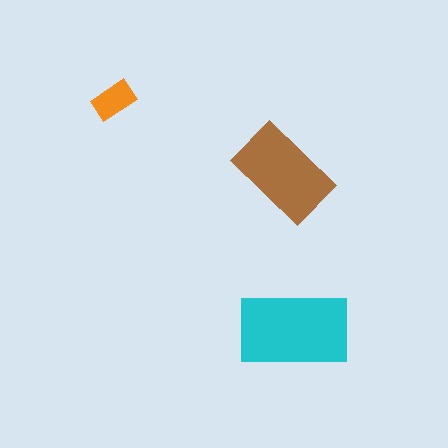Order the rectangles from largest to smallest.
the cyan one, the brown one, the orange one.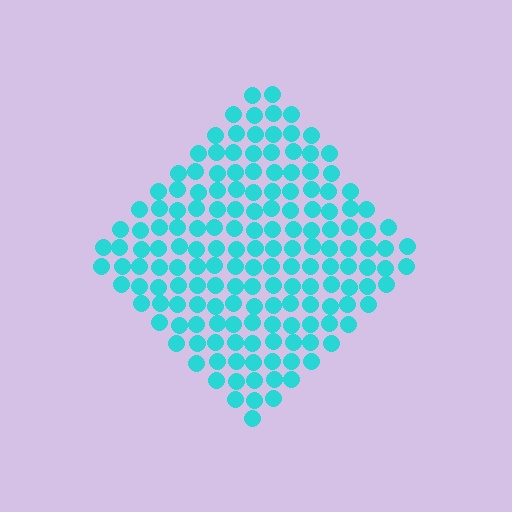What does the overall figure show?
The overall figure shows a diamond.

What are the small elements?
The small elements are circles.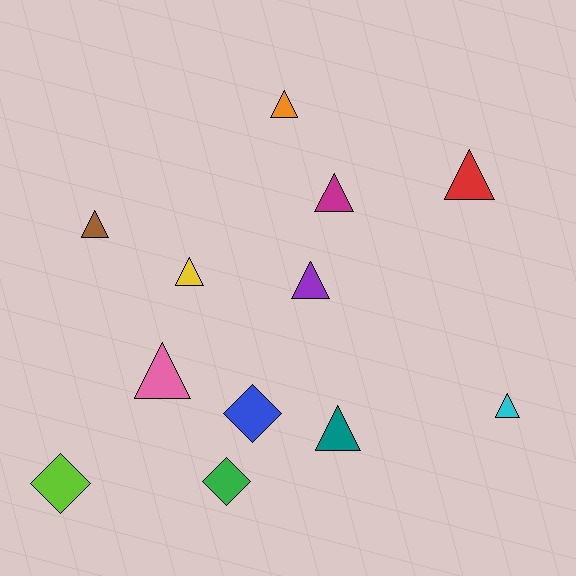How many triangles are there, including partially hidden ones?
There are 9 triangles.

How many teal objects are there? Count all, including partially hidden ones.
There is 1 teal object.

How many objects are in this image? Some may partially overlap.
There are 12 objects.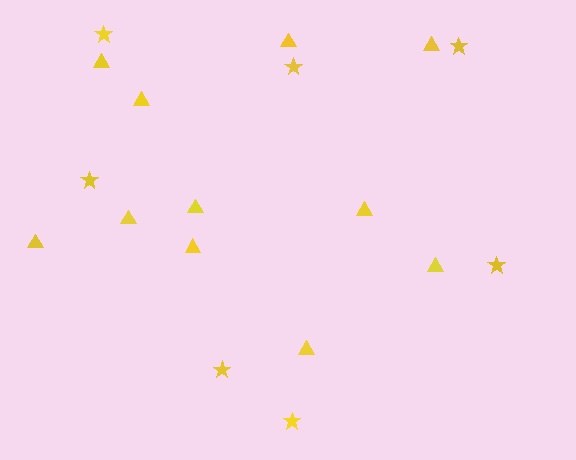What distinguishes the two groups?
There are 2 groups: one group of triangles (11) and one group of stars (7).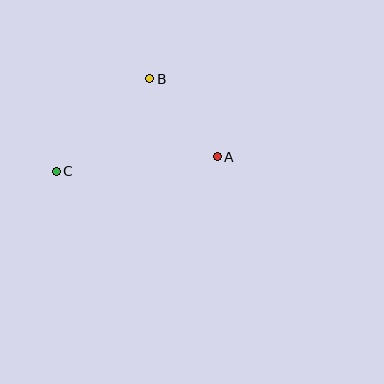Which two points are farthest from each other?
Points A and C are farthest from each other.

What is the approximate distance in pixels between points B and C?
The distance between B and C is approximately 131 pixels.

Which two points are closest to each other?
Points A and B are closest to each other.